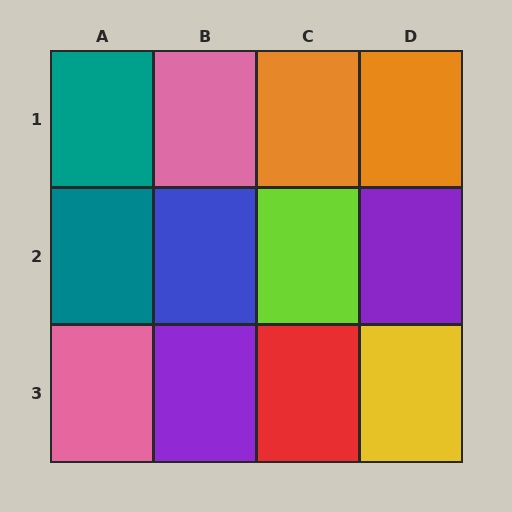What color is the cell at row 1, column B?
Pink.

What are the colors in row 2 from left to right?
Teal, blue, lime, purple.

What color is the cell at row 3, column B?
Purple.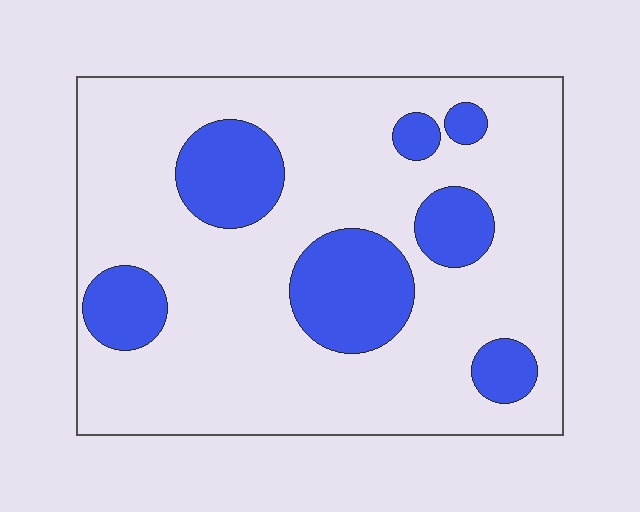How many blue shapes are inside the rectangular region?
7.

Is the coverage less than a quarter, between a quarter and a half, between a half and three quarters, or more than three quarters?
Less than a quarter.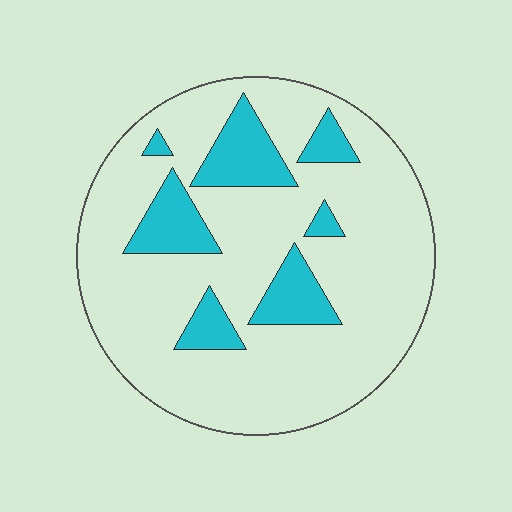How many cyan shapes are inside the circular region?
7.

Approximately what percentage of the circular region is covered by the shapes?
Approximately 20%.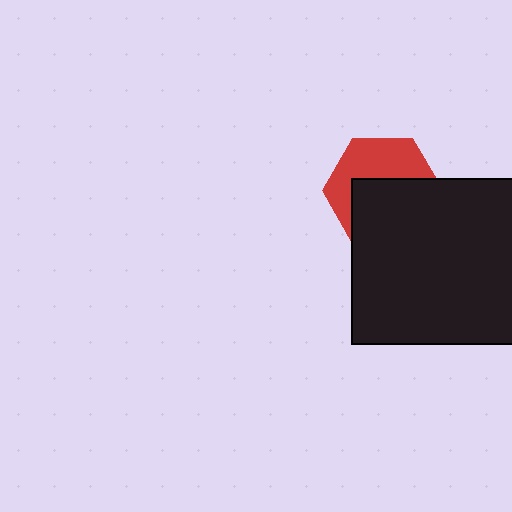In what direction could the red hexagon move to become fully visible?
The red hexagon could move up. That would shift it out from behind the black rectangle entirely.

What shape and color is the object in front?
The object in front is a black rectangle.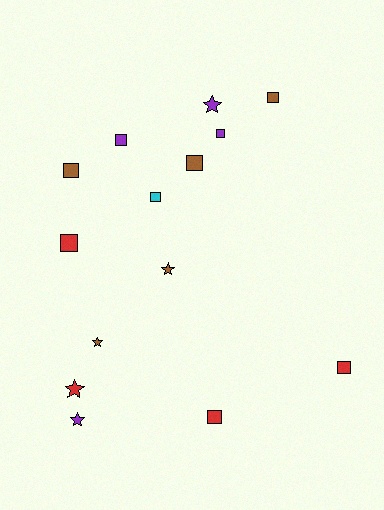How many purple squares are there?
There are 2 purple squares.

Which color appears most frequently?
Brown, with 5 objects.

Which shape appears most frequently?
Square, with 9 objects.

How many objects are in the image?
There are 14 objects.